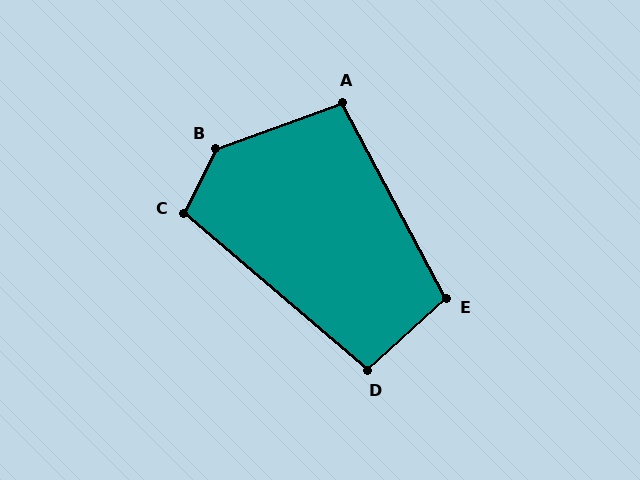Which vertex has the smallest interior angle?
D, at approximately 97 degrees.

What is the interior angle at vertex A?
Approximately 98 degrees (obtuse).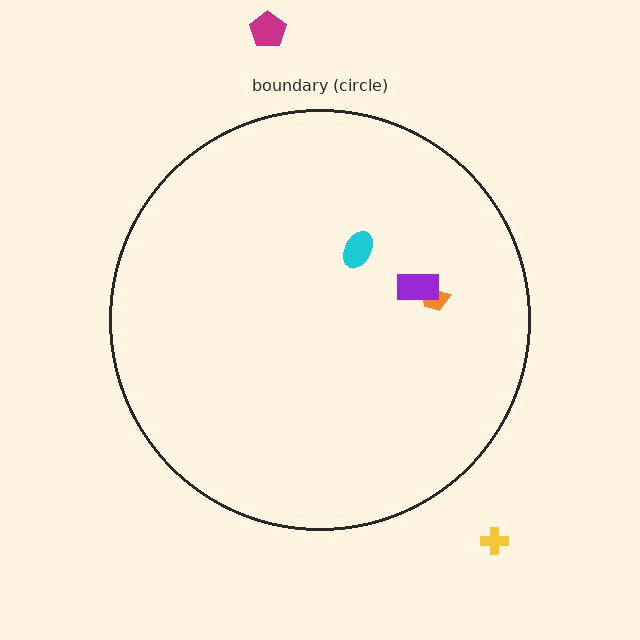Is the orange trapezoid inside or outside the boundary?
Inside.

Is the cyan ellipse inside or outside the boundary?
Inside.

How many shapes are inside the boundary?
3 inside, 2 outside.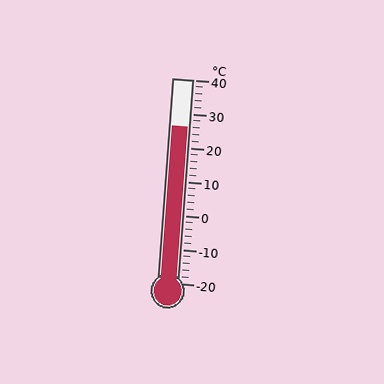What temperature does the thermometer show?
The thermometer shows approximately 26°C.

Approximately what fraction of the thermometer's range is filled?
The thermometer is filled to approximately 75% of its range.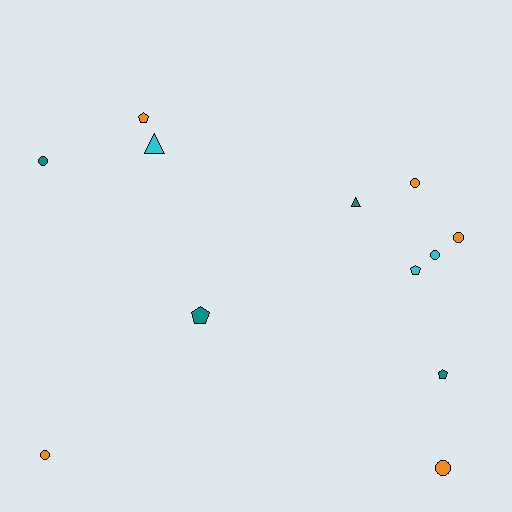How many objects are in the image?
There are 12 objects.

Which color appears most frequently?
Orange, with 5 objects.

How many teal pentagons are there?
There are 2 teal pentagons.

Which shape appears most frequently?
Circle, with 6 objects.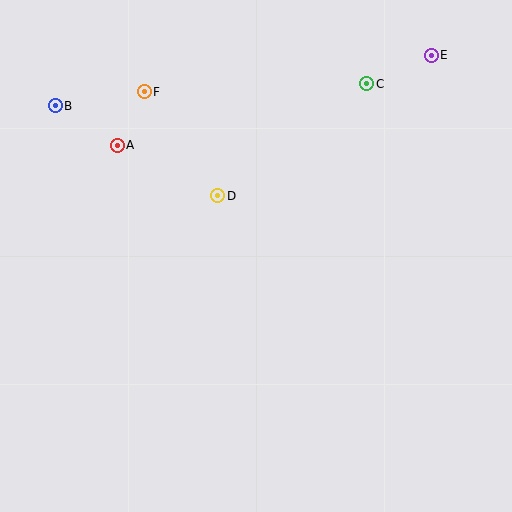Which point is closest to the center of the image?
Point D at (218, 196) is closest to the center.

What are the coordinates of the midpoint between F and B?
The midpoint between F and B is at (100, 99).